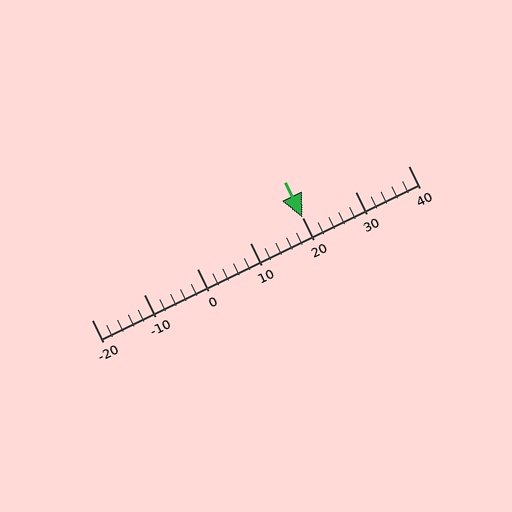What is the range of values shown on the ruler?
The ruler shows values from -20 to 40.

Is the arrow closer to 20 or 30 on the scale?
The arrow is closer to 20.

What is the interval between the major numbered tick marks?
The major tick marks are spaced 10 units apart.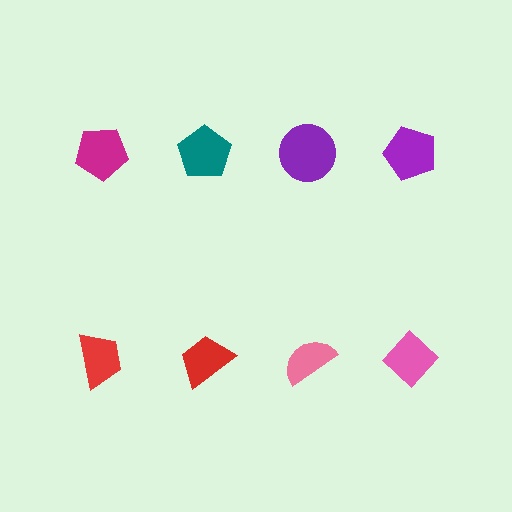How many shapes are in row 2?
4 shapes.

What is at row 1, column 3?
A purple circle.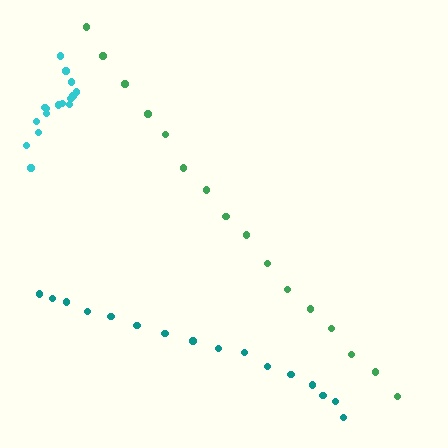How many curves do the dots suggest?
There are 3 distinct paths.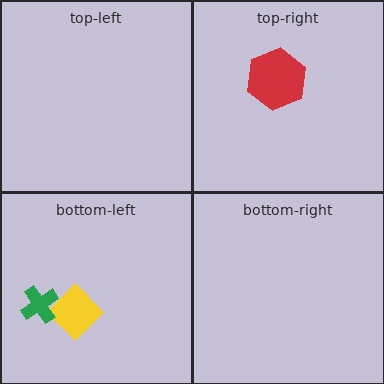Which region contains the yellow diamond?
The bottom-left region.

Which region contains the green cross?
The bottom-left region.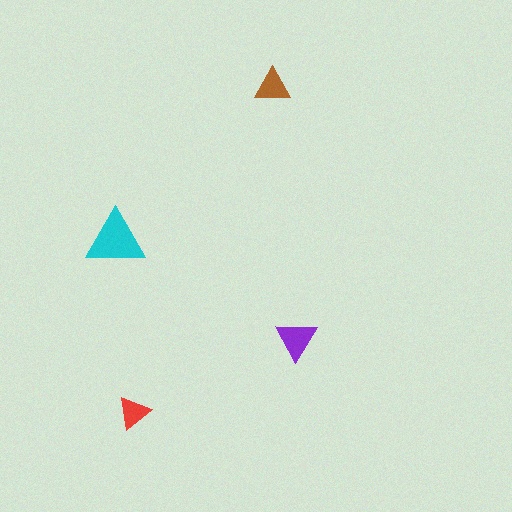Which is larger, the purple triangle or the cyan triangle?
The cyan one.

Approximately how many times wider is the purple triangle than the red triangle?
About 1.5 times wider.